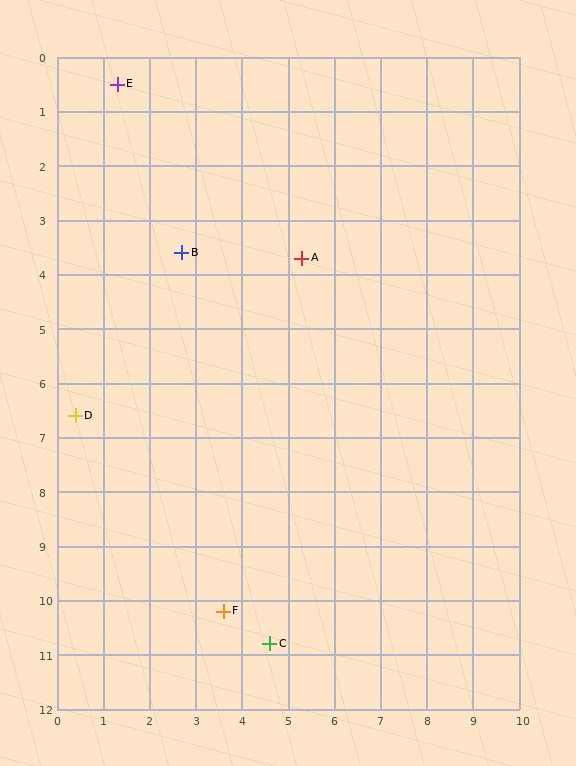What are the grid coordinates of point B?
Point B is at approximately (2.7, 3.6).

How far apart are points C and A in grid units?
Points C and A are about 7.1 grid units apart.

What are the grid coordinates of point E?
Point E is at approximately (1.3, 0.5).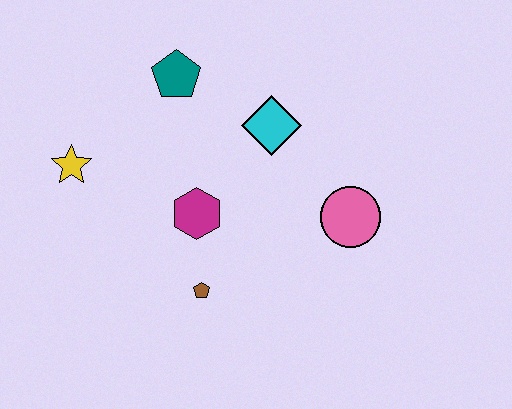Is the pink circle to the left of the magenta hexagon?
No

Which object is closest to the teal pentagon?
The cyan diamond is closest to the teal pentagon.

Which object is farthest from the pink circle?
The yellow star is farthest from the pink circle.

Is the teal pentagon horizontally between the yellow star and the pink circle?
Yes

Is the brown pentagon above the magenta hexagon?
No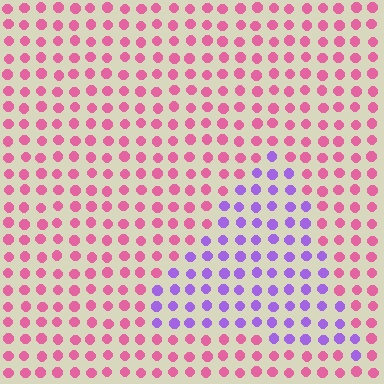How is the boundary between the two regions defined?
The boundary is defined purely by a slight shift in hue (about 62 degrees). Spacing, size, and orientation are identical on both sides.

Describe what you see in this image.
The image is filled with small pink elements in a uniform arrangement. A triangle-shaped region is visible where the elements are tinted to a slightly different hue, forming a subtle color boundary.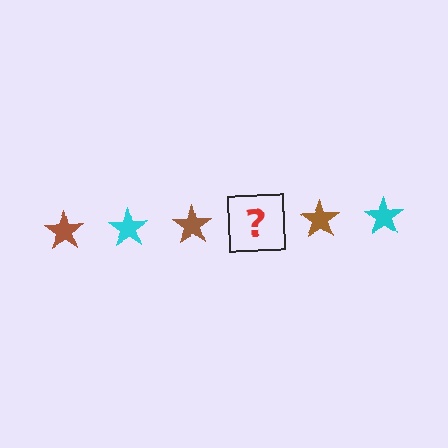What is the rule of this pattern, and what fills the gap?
The rule is that the pattern cycles through brown, cyan stars. The gap should be filled with a cyan star.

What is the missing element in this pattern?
The missing element is a cyan star.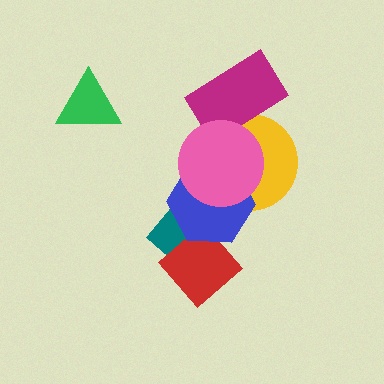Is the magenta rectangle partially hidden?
Yes, it is partially covered by another shape.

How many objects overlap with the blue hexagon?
4 objects overlap with the blue hexagon.